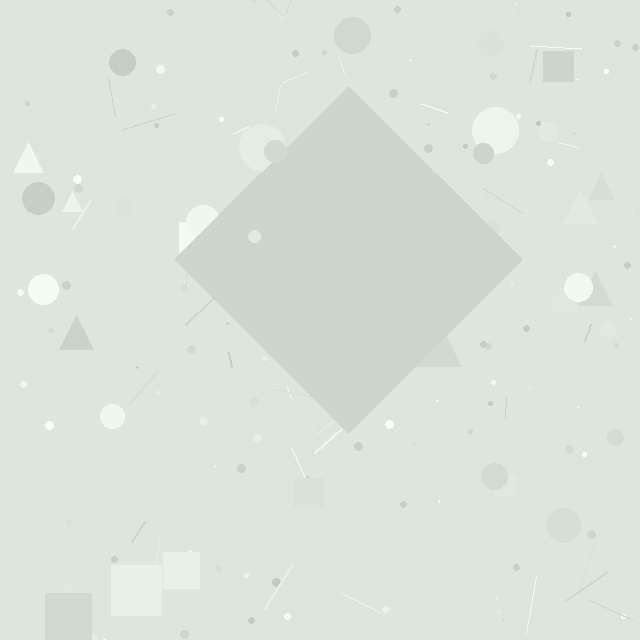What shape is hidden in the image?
A diamond is hidden in the image.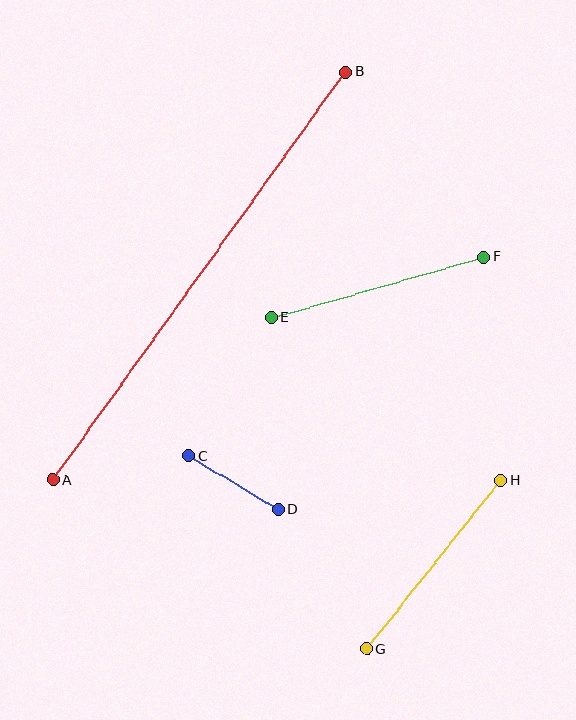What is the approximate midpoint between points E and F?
The midpoint is at approximately (378, 287) pixels.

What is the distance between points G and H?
The distance is approximately 215 pixels.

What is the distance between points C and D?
The distance is approximately 104 pixels.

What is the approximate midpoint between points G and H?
The midpoint is at approximately (434, 565) pixels.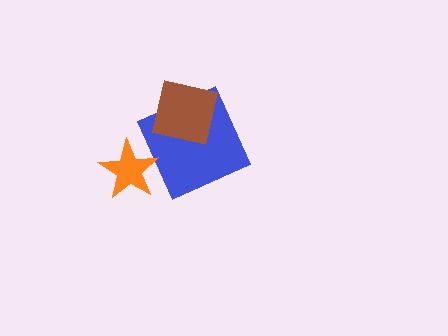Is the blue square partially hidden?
Yes, it is partially covered by another shape.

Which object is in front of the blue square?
The brown square is in front of the blue square.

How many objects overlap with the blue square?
1 object overlaps with the blue square.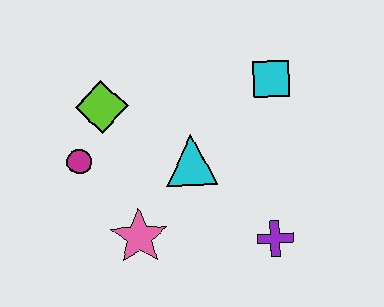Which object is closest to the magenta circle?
The lime diamond is closest to the magenta circle.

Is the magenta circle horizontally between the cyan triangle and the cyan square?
No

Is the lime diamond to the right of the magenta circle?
Yes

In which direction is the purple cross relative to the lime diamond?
The purple cross is to the right of the lime diamond.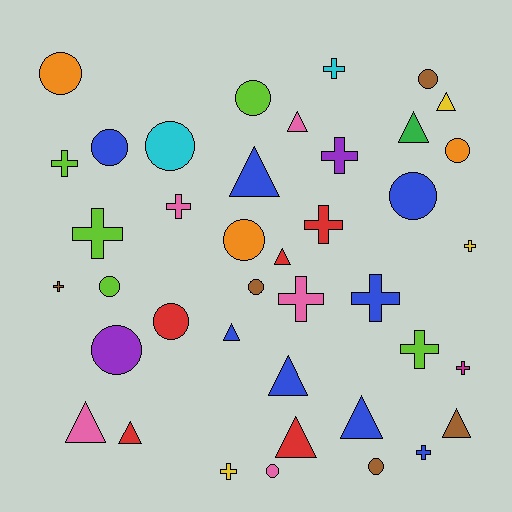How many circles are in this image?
There are 14 circles.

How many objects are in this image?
There are 40 objects.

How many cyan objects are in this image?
There are 2 cyan objects.